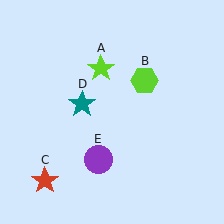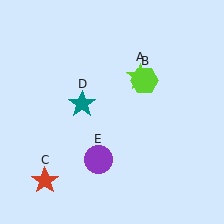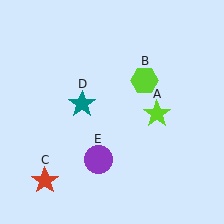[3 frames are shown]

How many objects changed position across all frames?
1 object changed position: lime star (object A).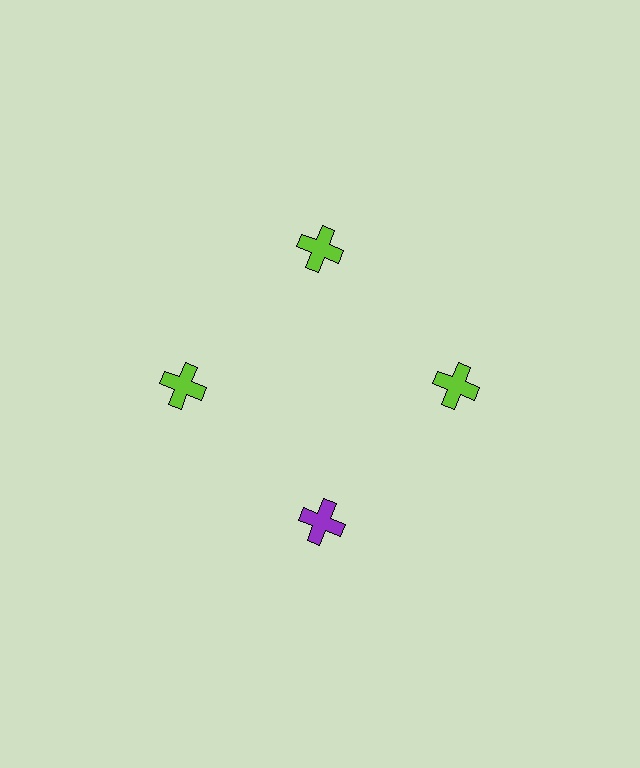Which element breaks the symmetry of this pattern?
The purple cross at roughly the 6 o'clock position breaks the symmetry. All other shapes are lime crosses.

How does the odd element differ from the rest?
It has a different color: purple instead of lime.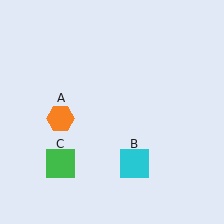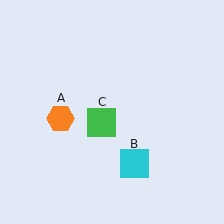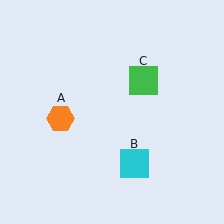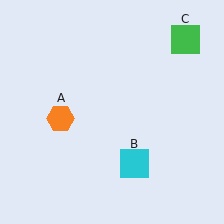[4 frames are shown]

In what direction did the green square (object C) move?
The green square (object C) moved up and to the right.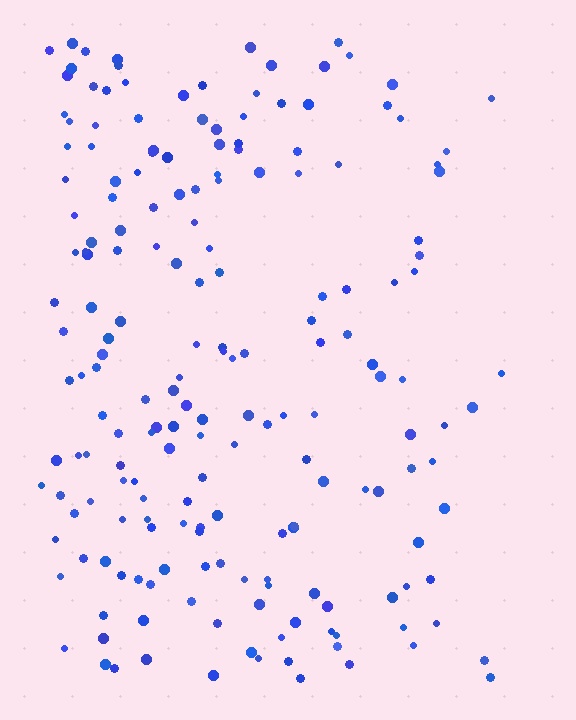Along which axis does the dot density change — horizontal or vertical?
Horizontal.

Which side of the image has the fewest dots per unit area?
The right.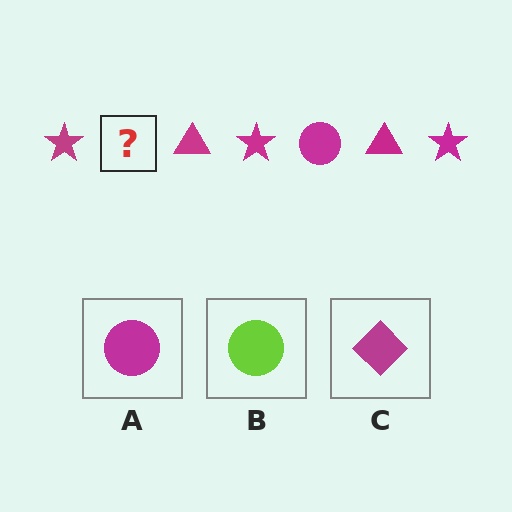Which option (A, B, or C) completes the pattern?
A.